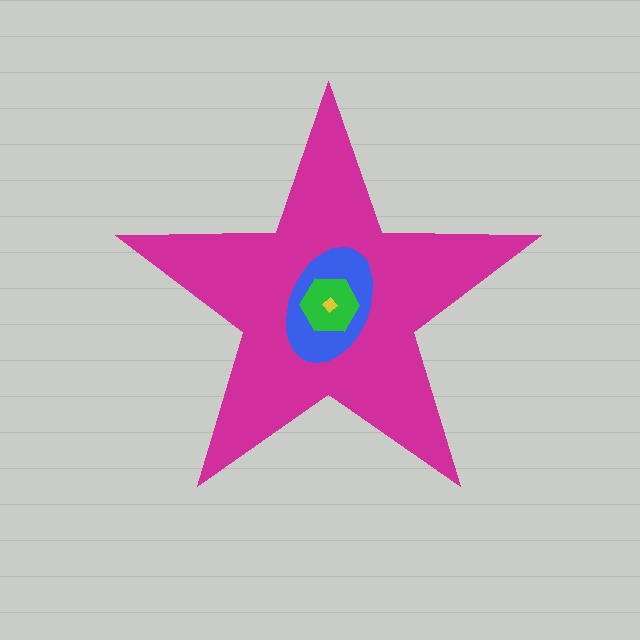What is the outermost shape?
The magenta star.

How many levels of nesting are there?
4.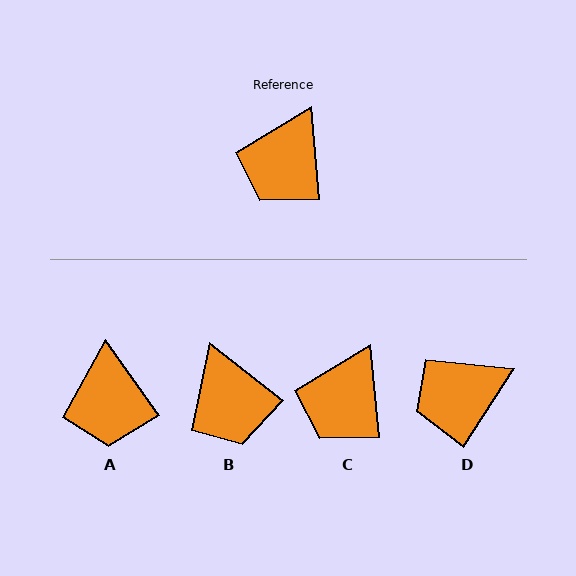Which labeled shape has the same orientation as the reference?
C.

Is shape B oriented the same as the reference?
No, it is off by about 47 degrees.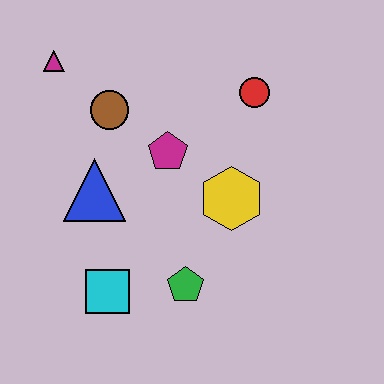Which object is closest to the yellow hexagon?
The magenta pentagon is closest to the yellow hexagon.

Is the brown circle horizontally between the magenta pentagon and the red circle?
No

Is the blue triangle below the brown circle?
Yes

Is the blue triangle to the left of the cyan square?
Yes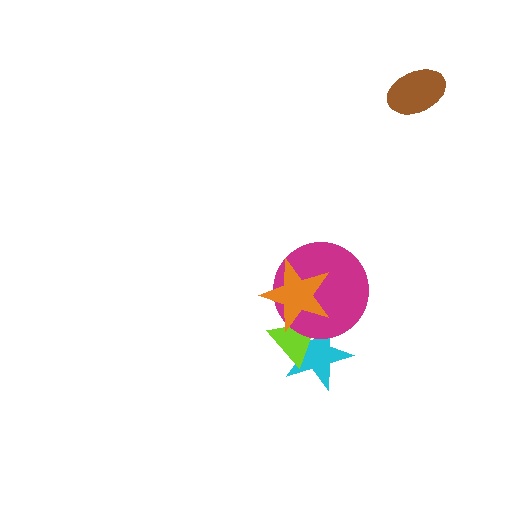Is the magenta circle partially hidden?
Yes, it is partially covered by another shape.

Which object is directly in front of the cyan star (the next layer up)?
The lime triangle is directly in front of the cyan star.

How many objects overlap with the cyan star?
3 objects overlap with the cyan star.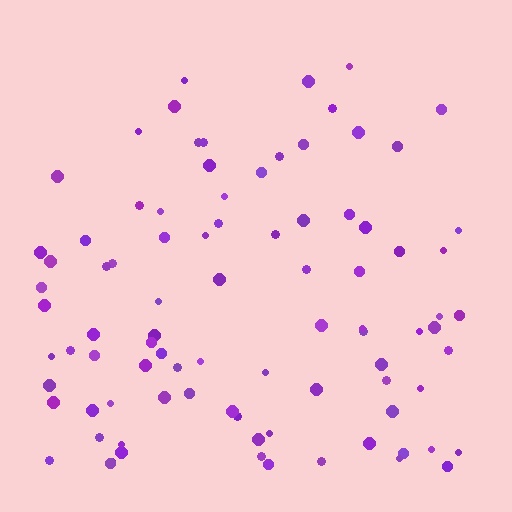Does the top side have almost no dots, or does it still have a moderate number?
Still a moderate number, just noticeably fewer than the bottom.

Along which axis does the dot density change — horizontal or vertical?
Vertical.